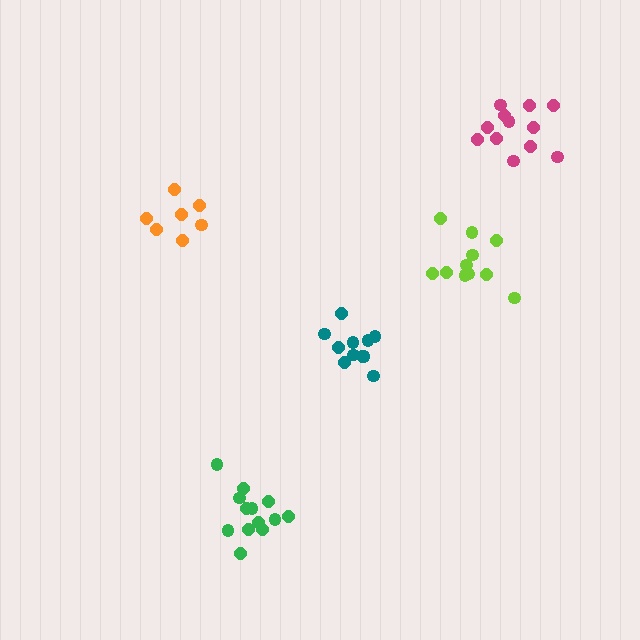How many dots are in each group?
Group 1: 12 dots, Group 2: 7 dots, Group 3: 11 dots, Group 4: 11 dots, Group 5: 13 dots (54 total).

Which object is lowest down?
The green cluster is bottommost.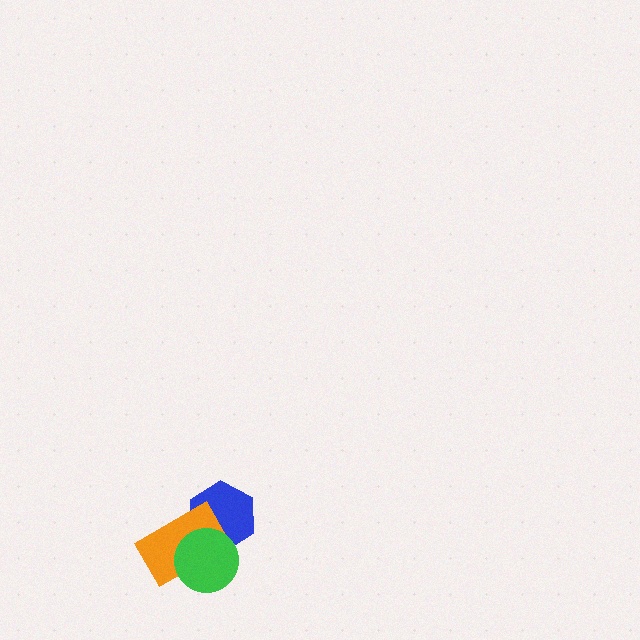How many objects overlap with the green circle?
2 objects overlap with the green circle.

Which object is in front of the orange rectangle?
The green circle is in front of the orange rectangle.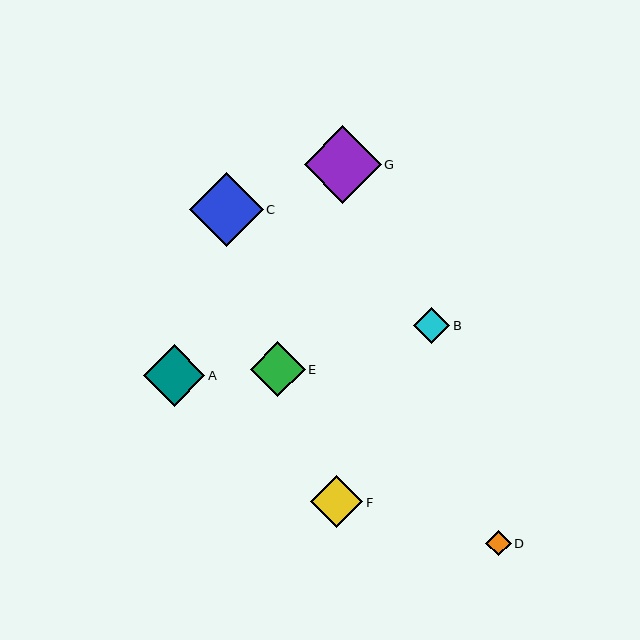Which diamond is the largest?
Diamond G is the largest with a size of approximately 77 pixels.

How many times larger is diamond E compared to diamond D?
Diamond E is approximately 2.2 times the size of diamond D.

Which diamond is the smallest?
Diamond D is the smallest with a size of approximately 25 pixels.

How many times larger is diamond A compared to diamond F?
Diamond A is approximately 1.2 times the size of diamond F.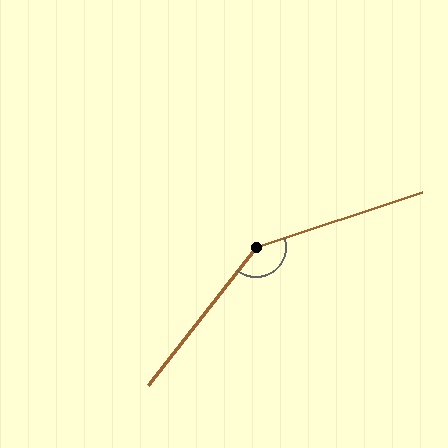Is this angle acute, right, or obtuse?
It is obtuse.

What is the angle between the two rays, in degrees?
Approximately 146 degrees.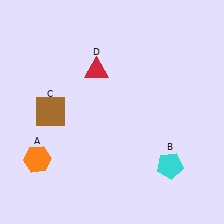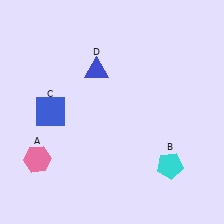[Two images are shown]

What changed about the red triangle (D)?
In Image 1, D is red. In Image 2, it changed to blue.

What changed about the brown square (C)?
In Image 1, C is brown. In Image 2, it changed to blue.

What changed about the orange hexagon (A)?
In Image 1, A is orange. In Image 2, it changed to pink.